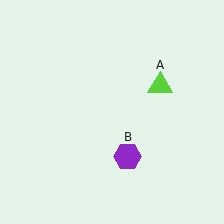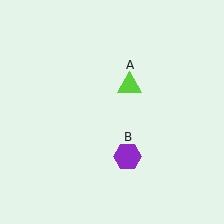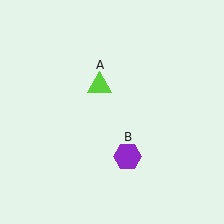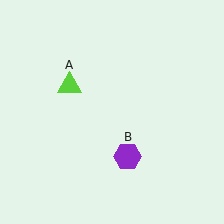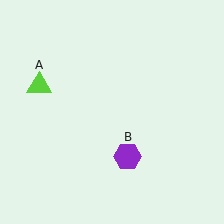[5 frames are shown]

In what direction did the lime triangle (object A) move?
The lime triangle (object A) moved left.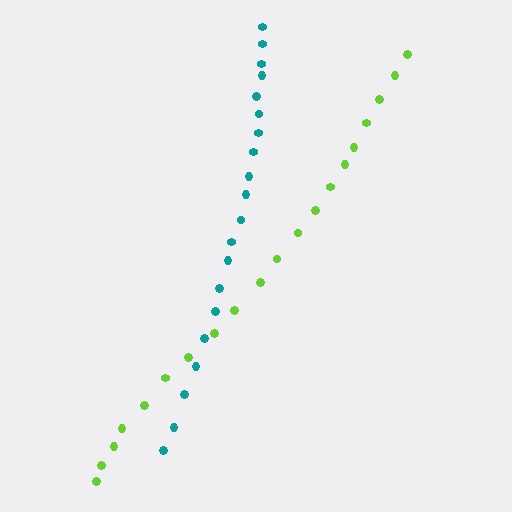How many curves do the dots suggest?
There are 2 distinct paths.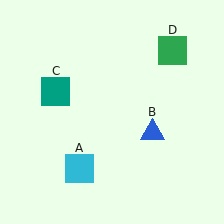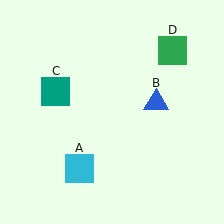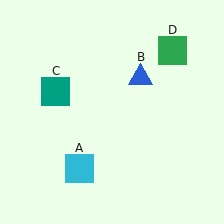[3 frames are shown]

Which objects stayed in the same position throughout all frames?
Cyan square (object A) and teal square (object C) and green square (object D) remained stationary.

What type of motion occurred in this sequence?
The blue triangle (object B) rotated counterclockwise around the center of the scene.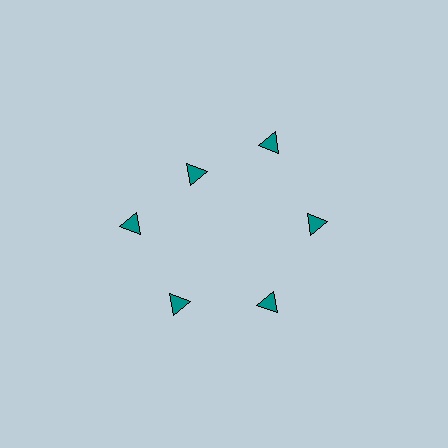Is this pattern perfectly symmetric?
No. The 6 teal triangles are arranged in a ring, but one element near the 11 o'clock position is pulled inward toward the center, breaking the 6-fold rotational symmetry.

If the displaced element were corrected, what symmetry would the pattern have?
It would have 6-fold rotational symmetry — the pattern would map onto itself every 60 degrees.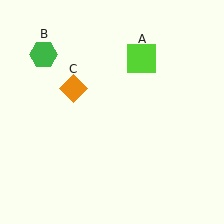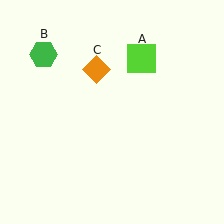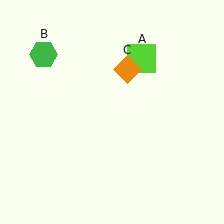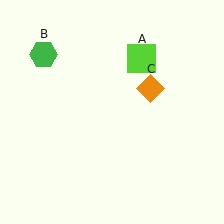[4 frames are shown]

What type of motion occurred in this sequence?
The orange diamond (object C) rotated clockwise around the center of the scene.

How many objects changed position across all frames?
1 object changed position: orange diamond (object C).